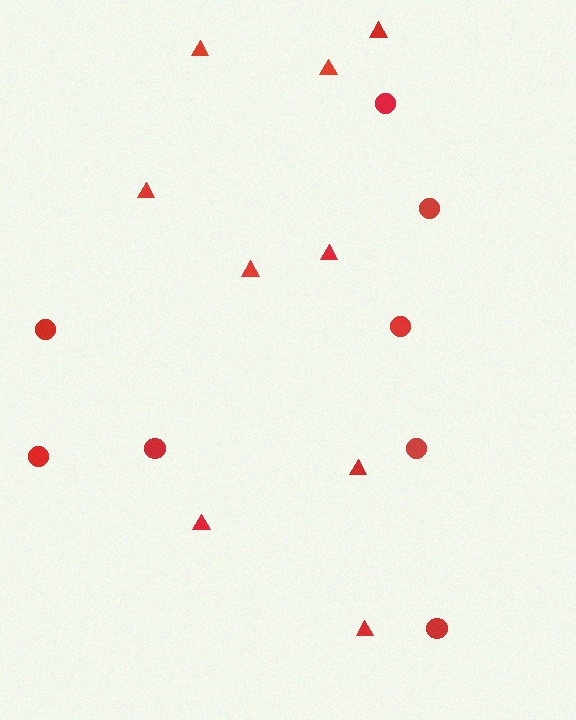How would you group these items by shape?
There are 2 groups: one group of triangles (9) and one group of circles (8).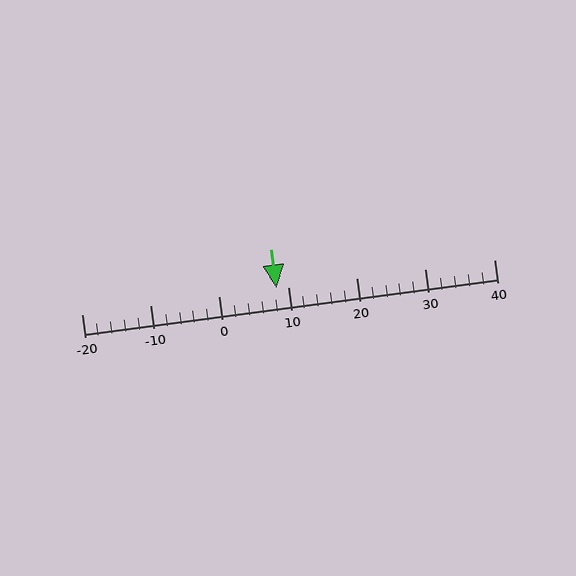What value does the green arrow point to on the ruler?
The green arrow points to approximately 8.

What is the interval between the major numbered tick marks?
The major tick marks are spaced 10 units apart.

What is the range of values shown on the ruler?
The ruler shows values from -20 to 40.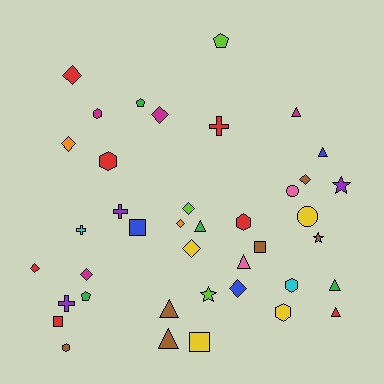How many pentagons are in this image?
There are 3 pentagons.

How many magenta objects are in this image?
There are 4 magenta objects.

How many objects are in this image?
There are 40 objects.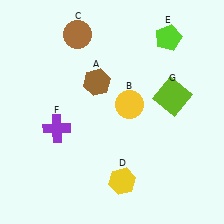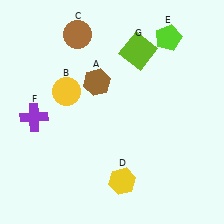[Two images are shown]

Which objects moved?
The objects that moved are: the yellow circle (B), the purple cross (F), the lime square (G).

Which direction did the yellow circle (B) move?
The yellow circle (B) moved left.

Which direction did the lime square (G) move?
The lime square (G) moved up.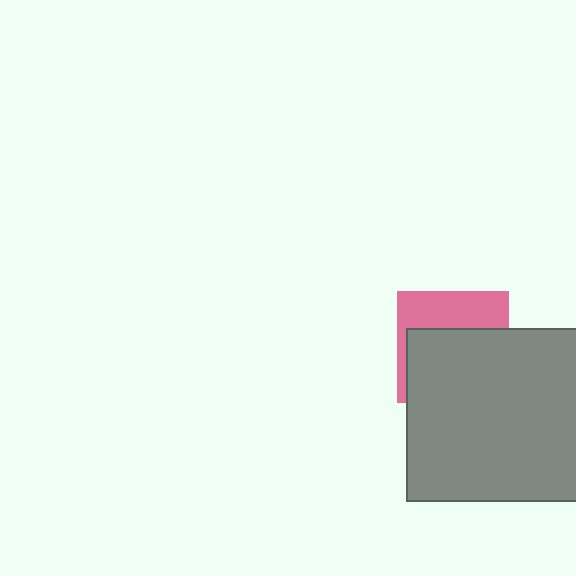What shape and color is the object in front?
The object in front is a gray square.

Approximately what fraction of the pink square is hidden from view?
Roughly 63% of the pink square is hidden behind the gray square.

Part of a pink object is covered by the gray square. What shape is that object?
It is a square.